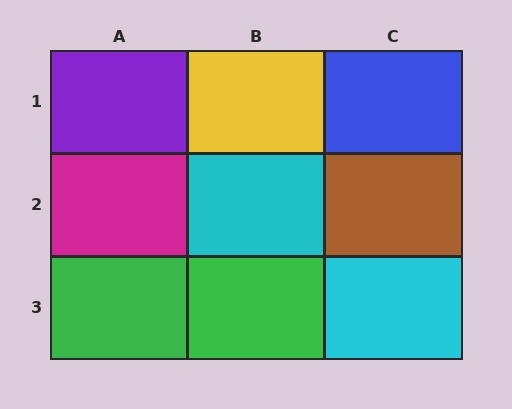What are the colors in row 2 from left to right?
Magenta, cyan, brown.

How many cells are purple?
1 cell is purple.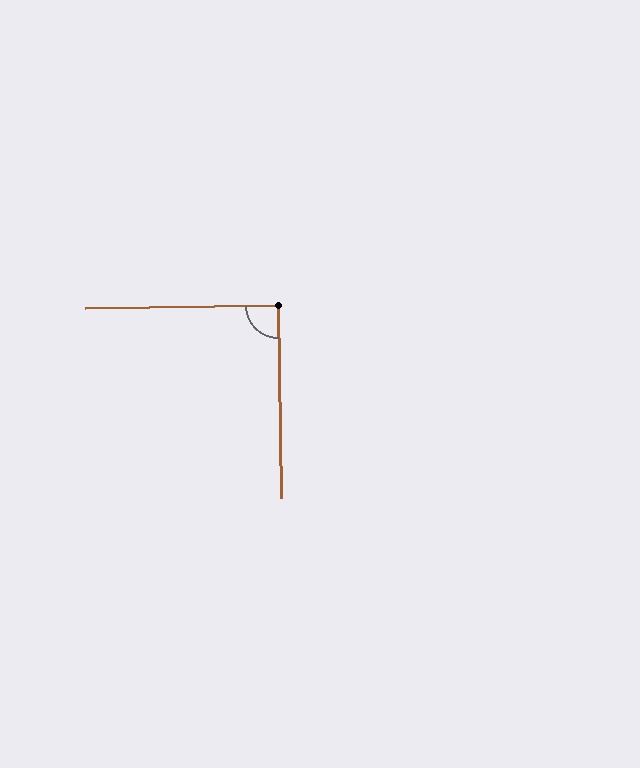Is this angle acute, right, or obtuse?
It is approximately a right angle.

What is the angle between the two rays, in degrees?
Approximately 90 degrees.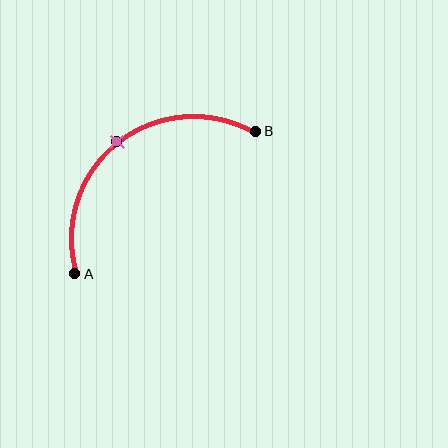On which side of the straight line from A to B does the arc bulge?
The arc bulges above and to the left of the straight line connecting A and B.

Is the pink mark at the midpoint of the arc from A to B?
Yes. The pink mark lies on the arc at equal arc-length from both A and B — it is the arc midpoint.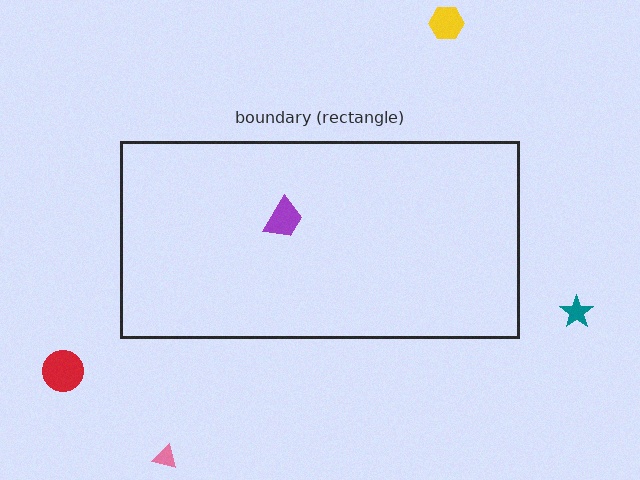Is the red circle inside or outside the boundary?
Outside.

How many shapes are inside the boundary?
1 inside, 4 outside.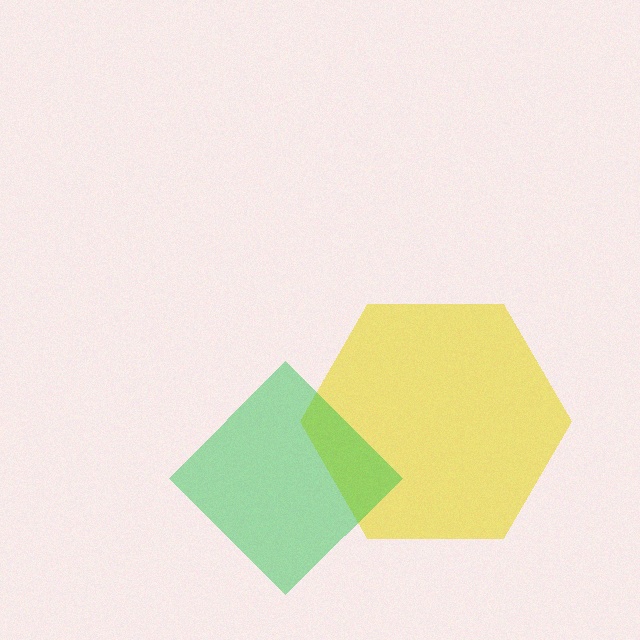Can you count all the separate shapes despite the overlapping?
Yes, there are 2 separate shapes.